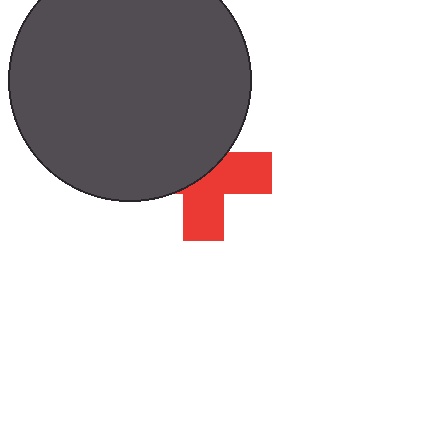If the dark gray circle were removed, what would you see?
You would see the complete red cross.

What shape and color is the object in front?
The object in front is a dark gray circle.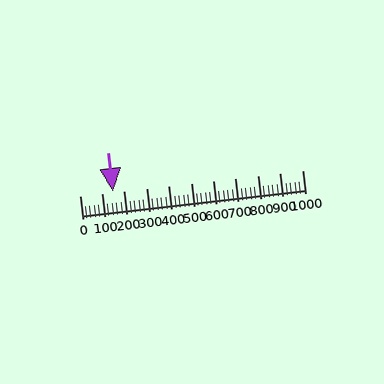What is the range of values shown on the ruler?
The ruler shows values from 0 to 1000.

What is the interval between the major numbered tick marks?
The major tick marks are spaced 100 units apart.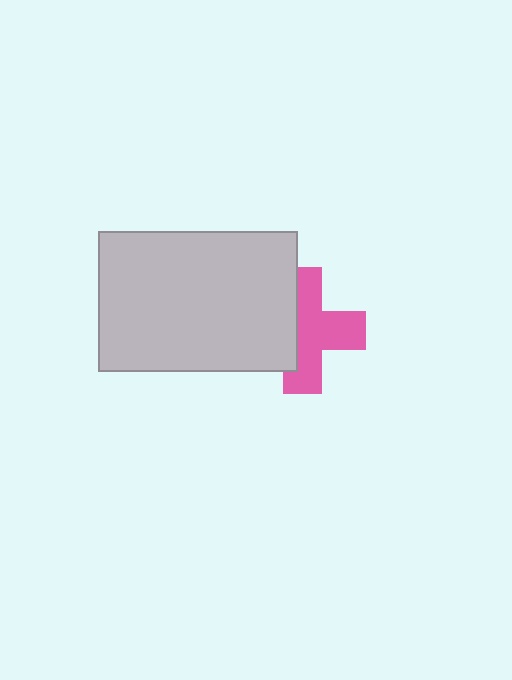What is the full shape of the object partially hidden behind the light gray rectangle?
The partially hidden object is a pink cross.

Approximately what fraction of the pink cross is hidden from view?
Roughly 38% of the pink cross is hidden behind the light gray rectangle.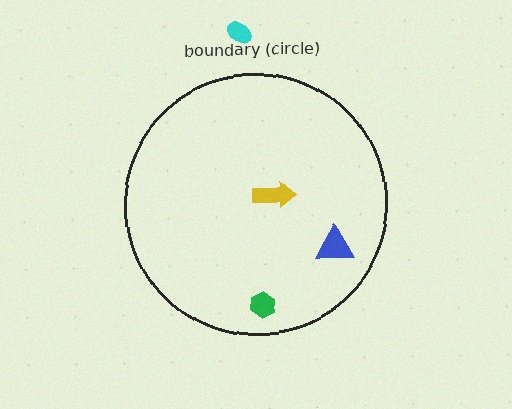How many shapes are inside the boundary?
3 inside, 1 outside.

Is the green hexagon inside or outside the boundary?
Inside.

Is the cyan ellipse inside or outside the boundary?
Outside.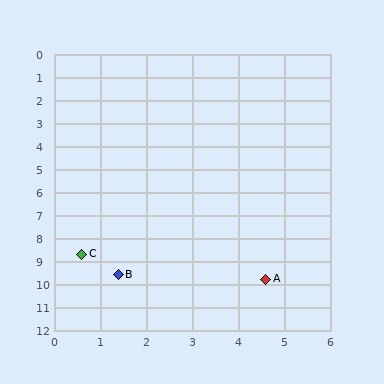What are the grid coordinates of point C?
Point C is at approximately (0.6, 8.7).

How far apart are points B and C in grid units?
Points B and C are about 1.2 grid units apart.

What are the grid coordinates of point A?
Point A is at approximately (4.6, 9.8).